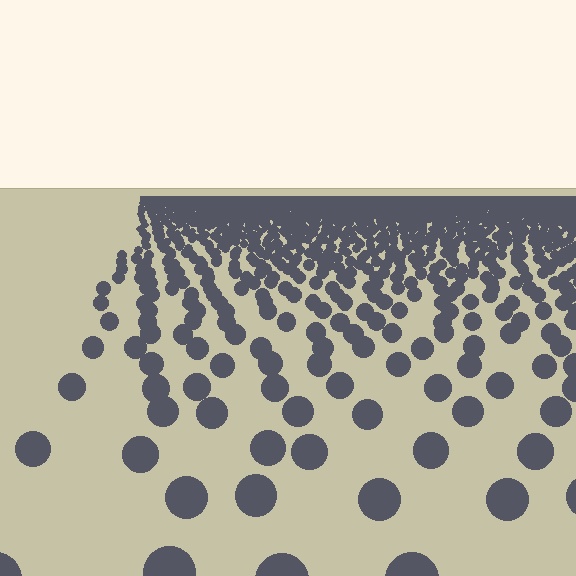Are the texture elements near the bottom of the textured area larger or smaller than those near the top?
Larger. Near the bottom, elements are closer to the viewer and appear at a bigger on-screen size.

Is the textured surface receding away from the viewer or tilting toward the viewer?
The surface is receding away from the viewer. Texture elements get smaller and denser toward the top.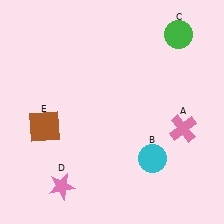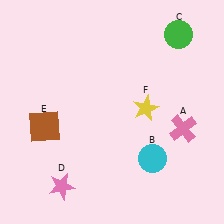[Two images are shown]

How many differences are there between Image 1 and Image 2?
There is 1 difference between the two images.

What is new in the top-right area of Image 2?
A yellow star (F) was added in the top-right area of Image 2.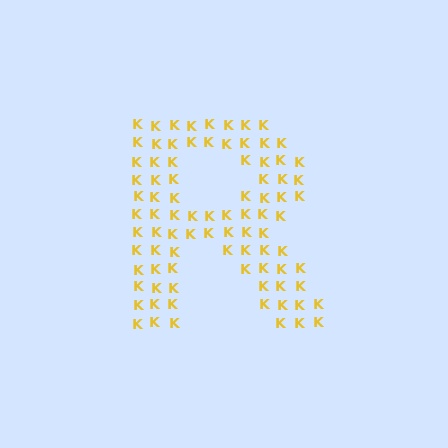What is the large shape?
The large shape is the letter R.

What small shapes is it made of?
It is made of small letter K's.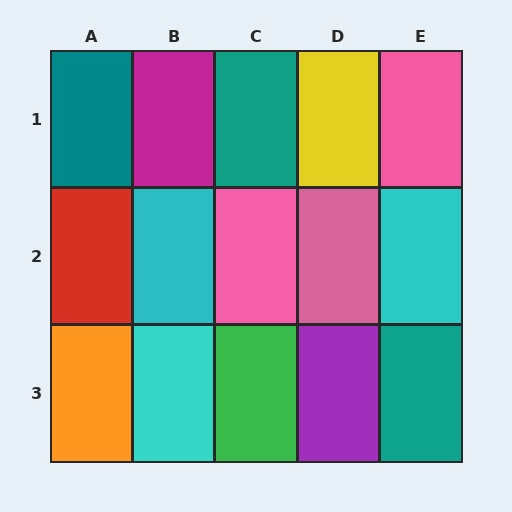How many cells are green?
1 cell is green.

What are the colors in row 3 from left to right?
Orange, cyan, green, purple, teal.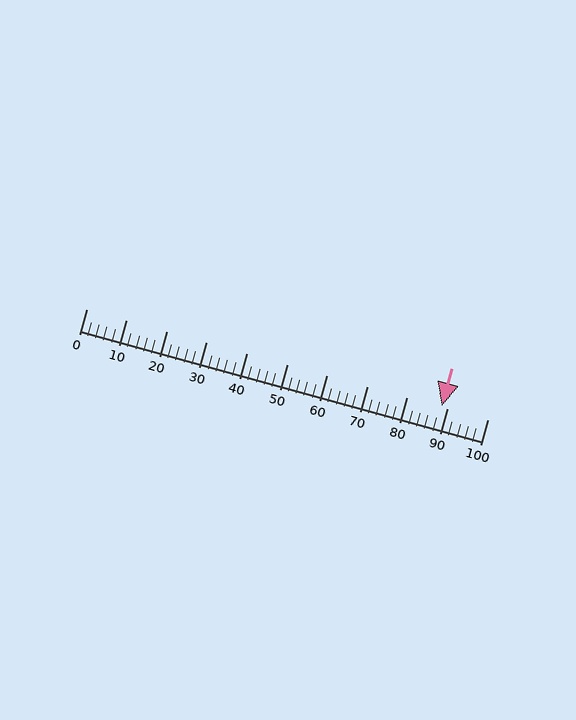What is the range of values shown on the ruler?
The ruler shows values from 0 to 100.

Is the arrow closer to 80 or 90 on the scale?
The arrow is closer to 90.